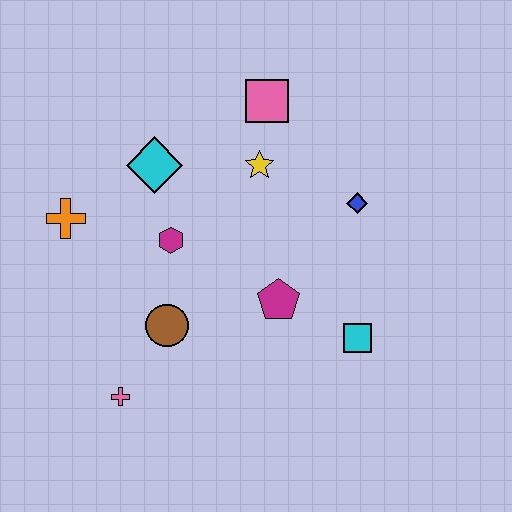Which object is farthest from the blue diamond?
The pink cross is farthest from the blue diamond.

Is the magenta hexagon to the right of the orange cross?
Yes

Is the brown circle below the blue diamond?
Yes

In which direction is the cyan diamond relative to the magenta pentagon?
The cyan diamond is above the magenta pentagon.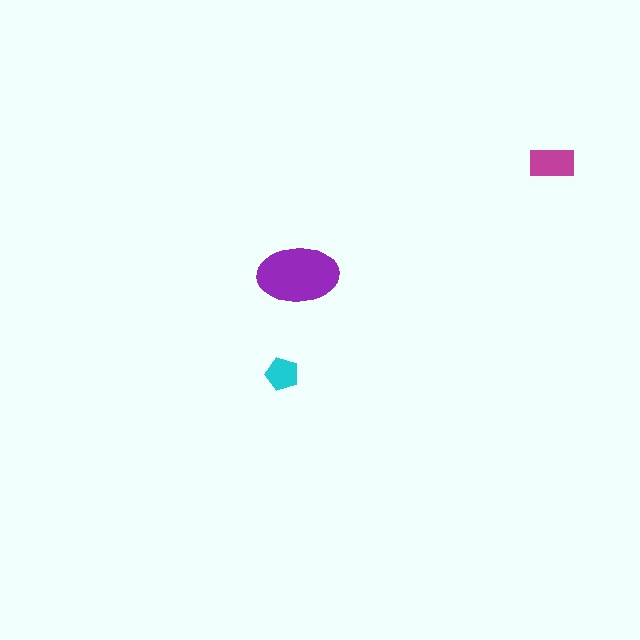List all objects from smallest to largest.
The cyan pentagon, the magenta rectangle, the purple ellipse.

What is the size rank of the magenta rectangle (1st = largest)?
2nd.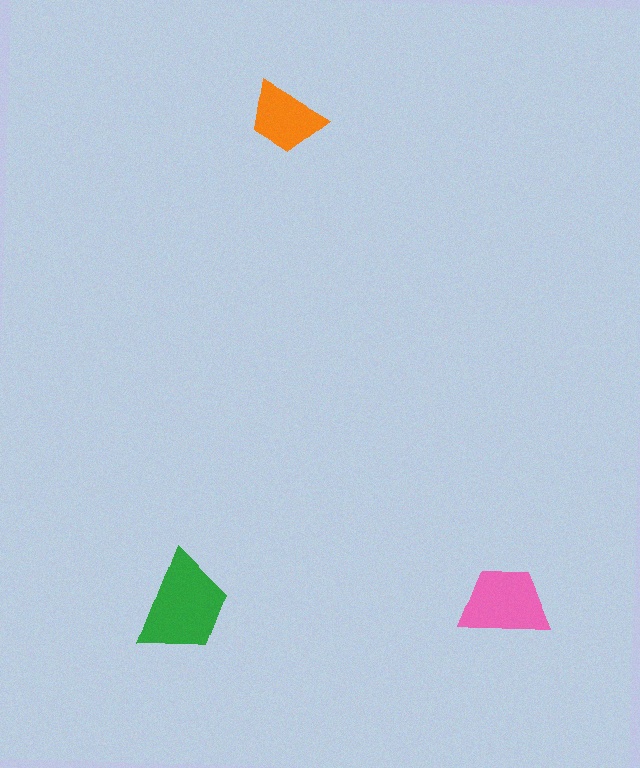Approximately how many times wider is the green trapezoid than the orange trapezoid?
About 1.5 times wider.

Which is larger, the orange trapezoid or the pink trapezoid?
The pink one.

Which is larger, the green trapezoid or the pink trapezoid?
The green one.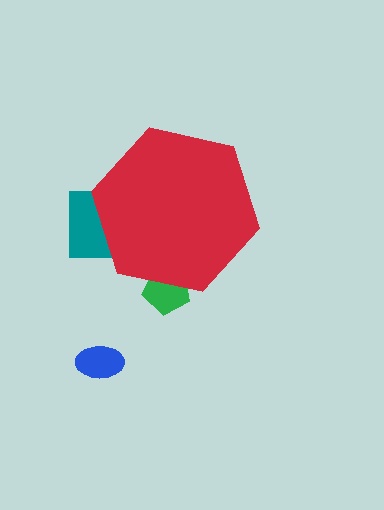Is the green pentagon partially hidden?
Yes, the green pentagon is partially hidden behind the red hexagon.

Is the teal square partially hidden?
Yes, the teal square is partially hidden behind the red hexagon.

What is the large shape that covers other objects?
A red hexagon.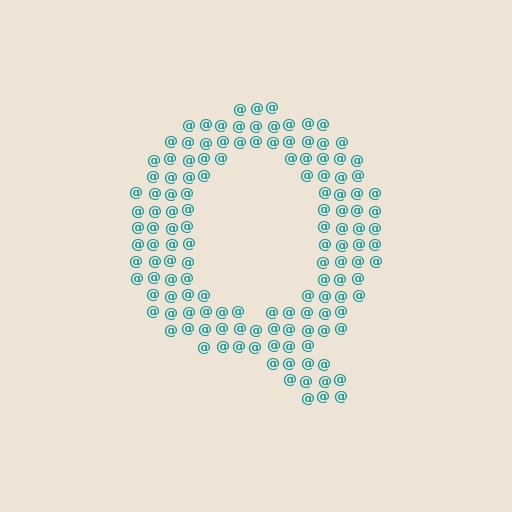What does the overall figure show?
The overall figure shows the letter Q.